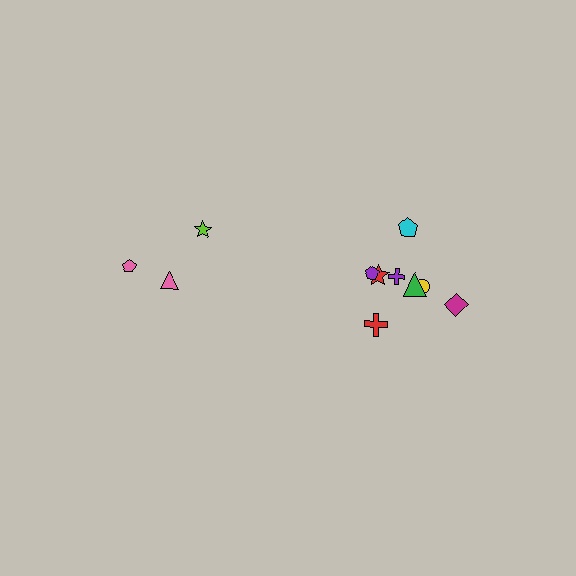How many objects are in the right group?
There are 8 objects.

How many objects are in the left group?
There are 3 objects.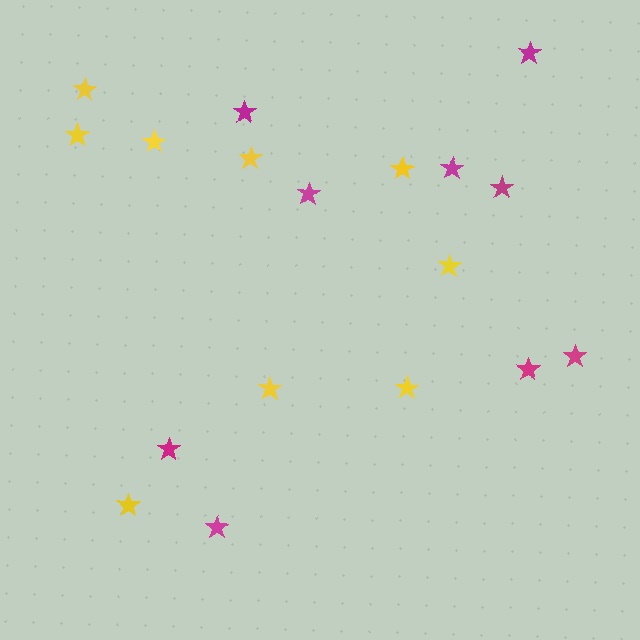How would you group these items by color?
There are 2 groups: one group of magenta stars (9) and one group of yellow stars (9).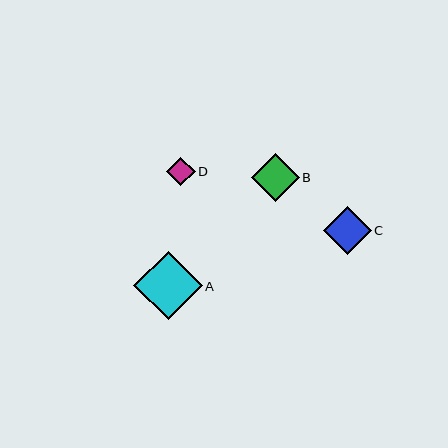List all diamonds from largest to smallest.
From largest to smallest: A, C, B, D.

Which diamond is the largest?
Diamond A is the largest with a size of approximately 68 pixels.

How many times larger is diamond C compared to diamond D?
Diamond C is approximately 1.7 times the size of diamond D.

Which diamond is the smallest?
Diamond D is the smallest with a size of approximately 29 pixels.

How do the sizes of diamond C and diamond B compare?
Diamond C and diamond B are approximately the same size.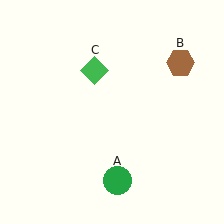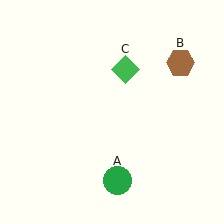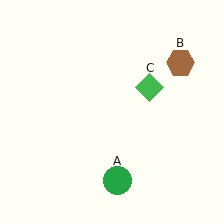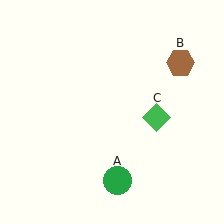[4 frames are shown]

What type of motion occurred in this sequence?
The green diamond (object C) rotated clockwise around the center of the scene.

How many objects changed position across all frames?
1 object changed position: green diamond (object C).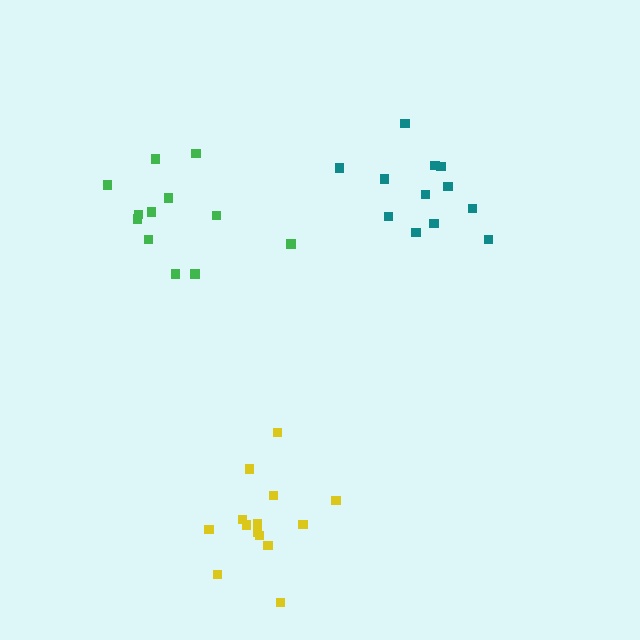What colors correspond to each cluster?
The clusters are colored: green, yellow, teal.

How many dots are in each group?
Group 1: 12 dots, Group 2: 14 dots, Group 3: 12 dots (38 total).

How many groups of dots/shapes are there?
There are 3 groups.